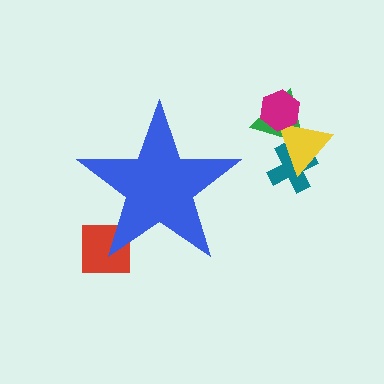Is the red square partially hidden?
Yes, the red square is partially hidden behind the blue star.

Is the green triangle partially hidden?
No, the green triangle is fully visible.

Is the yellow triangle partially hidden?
No, the yellow triangle is fully visible.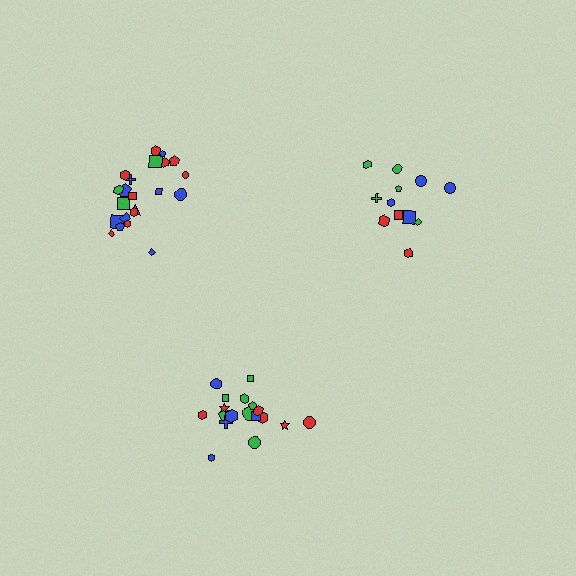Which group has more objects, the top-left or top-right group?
The top-left group.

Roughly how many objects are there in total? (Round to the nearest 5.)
Roughly 50 objects in total.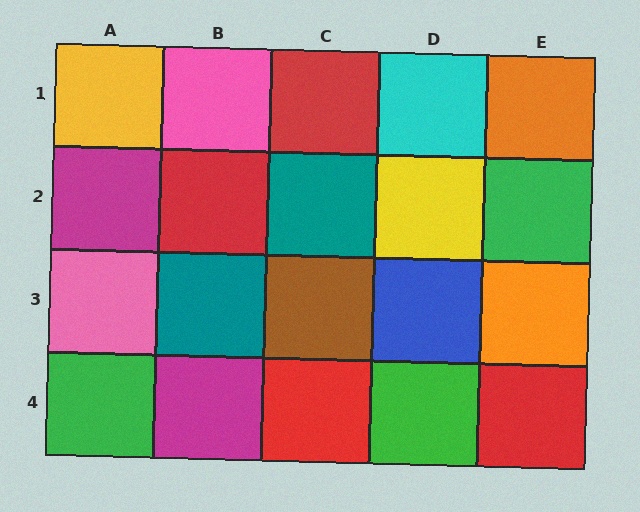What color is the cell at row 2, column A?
Magenta.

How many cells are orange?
2 cells are orange.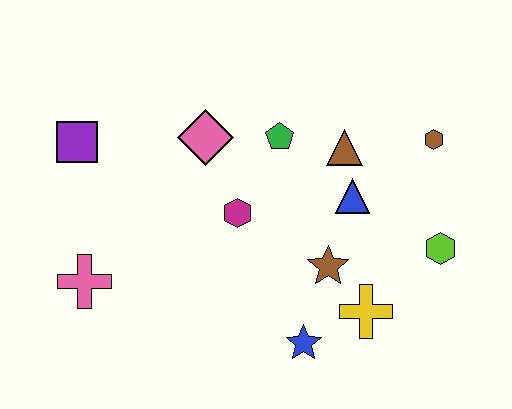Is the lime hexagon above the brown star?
Yes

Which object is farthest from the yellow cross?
The purple square is farthest from the yellow cross.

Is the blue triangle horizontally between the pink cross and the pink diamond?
No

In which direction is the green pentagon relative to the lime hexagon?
The green pentagon is to the left of the lime hexagon.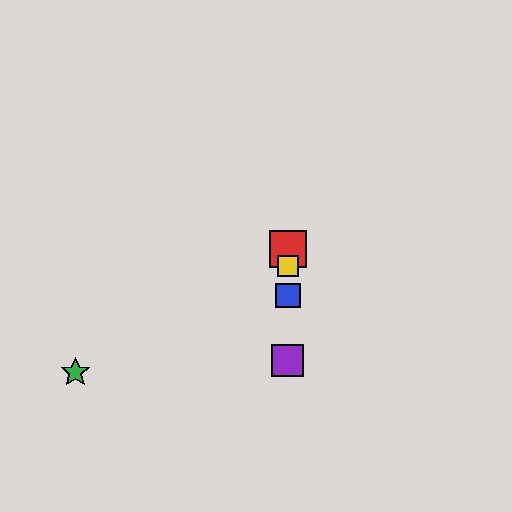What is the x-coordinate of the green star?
The green star is at x≈75.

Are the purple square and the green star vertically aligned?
No, the purple square is at x≈288 and the green star is at x≈75.